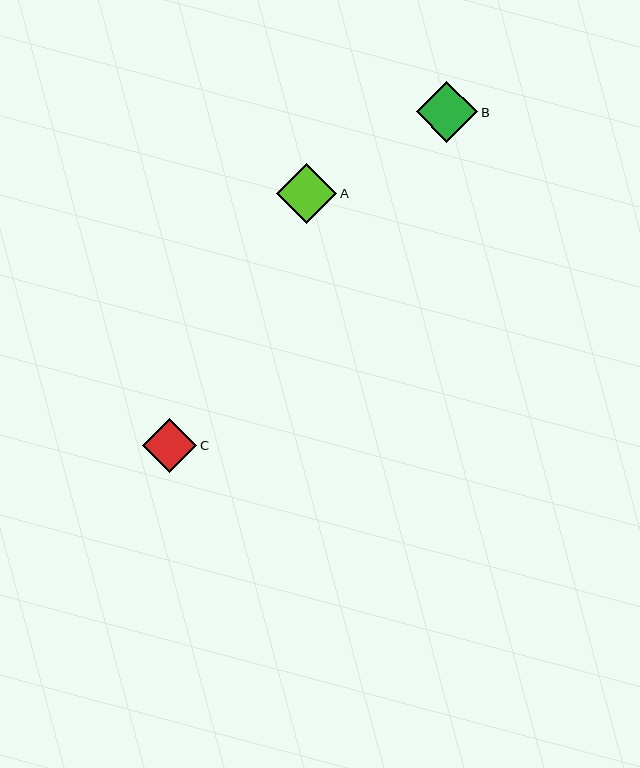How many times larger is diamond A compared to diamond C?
Diamond A is approximately 1.1 times the size of diamond C.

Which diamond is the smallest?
Diamond C is the smallest with a size of approximately 55 pixels.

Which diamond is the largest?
Diamond B is the largest with a size of approximately 62 pixels.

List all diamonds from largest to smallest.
From largest to smallest: B, A, C.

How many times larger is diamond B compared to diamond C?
Diamond B is approximately 1.1 times the size of diamond C.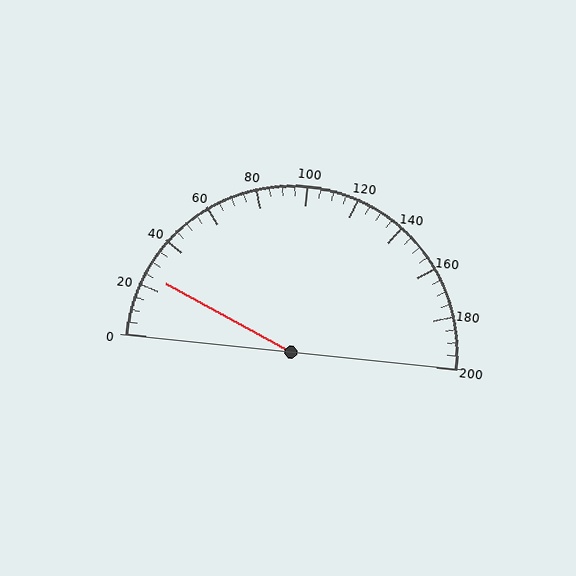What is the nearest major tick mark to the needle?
The nearest major tick mark is 20.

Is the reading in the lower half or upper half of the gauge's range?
The reading is in the lower half of the range (0 to 200).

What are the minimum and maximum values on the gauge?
The gauge ranges from 0 to 200.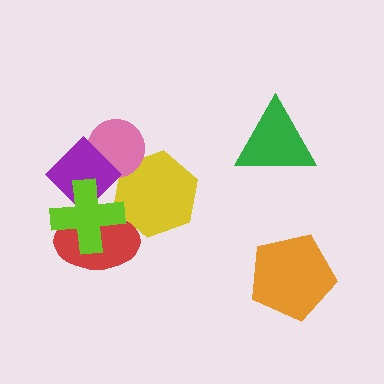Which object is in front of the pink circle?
The purple diamond is in front of the pink circle.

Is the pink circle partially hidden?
Yes, it is partially covered by another shape.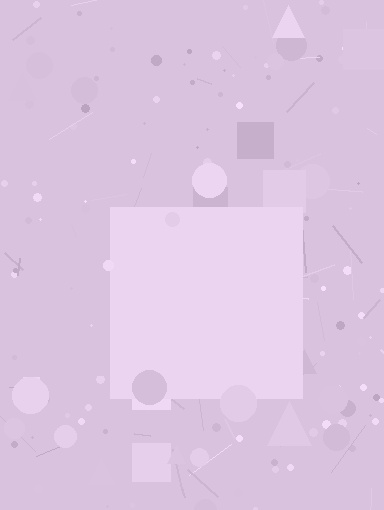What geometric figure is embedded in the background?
A square is embedded in the background.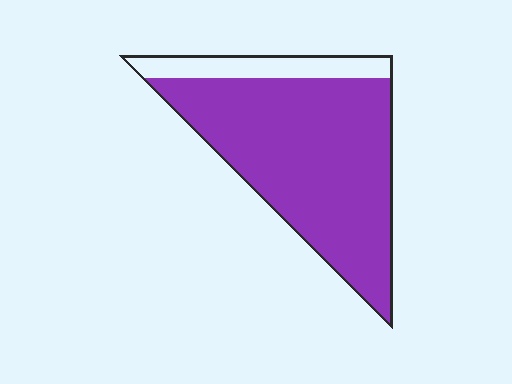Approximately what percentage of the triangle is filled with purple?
Approximately 85%.